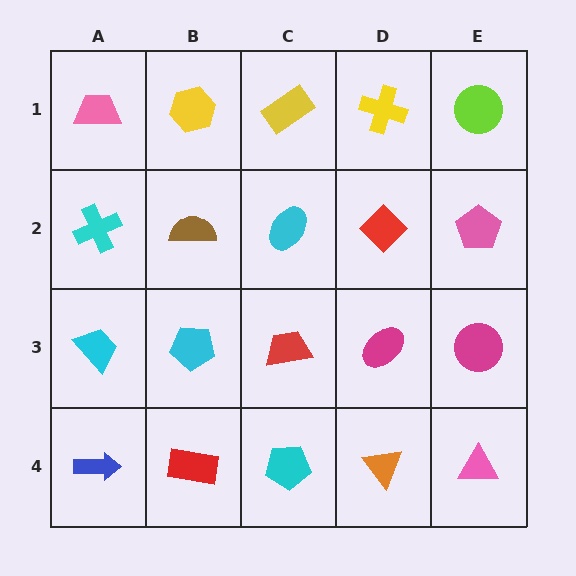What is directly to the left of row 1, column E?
A yellow cross.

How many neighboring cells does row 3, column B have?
4.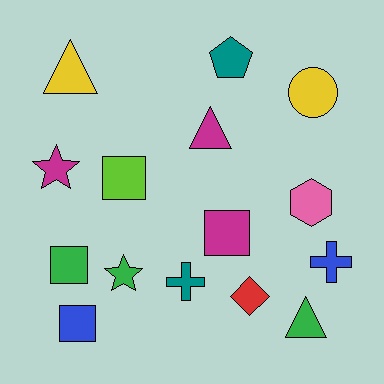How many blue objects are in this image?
There are 2 blue objects.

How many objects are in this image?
There are 15 objects.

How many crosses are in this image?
There are 2 crosses.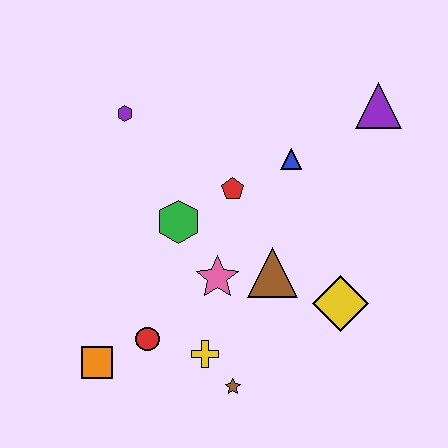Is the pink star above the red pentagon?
No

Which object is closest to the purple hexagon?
The green hexagon is closest to the purple hexagon.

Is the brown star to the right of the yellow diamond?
No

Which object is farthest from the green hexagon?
The purple triangle is farthest from the green hexagon.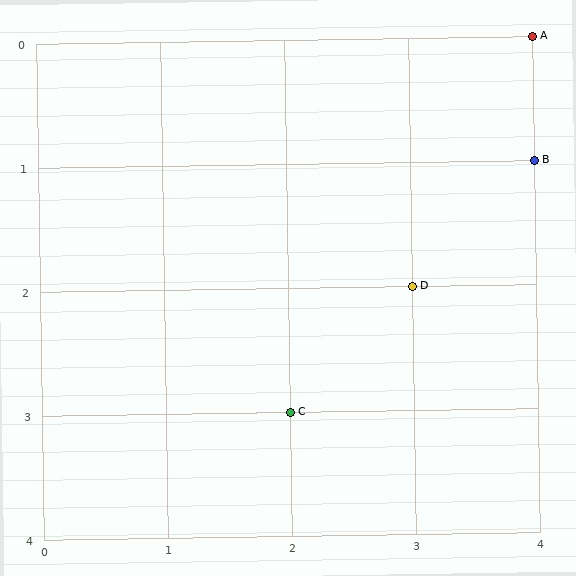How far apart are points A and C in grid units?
Points A and C are 2 columns and 3 rows apart (about 3.6 grid units diagonally).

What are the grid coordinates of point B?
Point B is at grid coordinates (4, 1).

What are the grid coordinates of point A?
Point A is at grid coordinates (4, 0).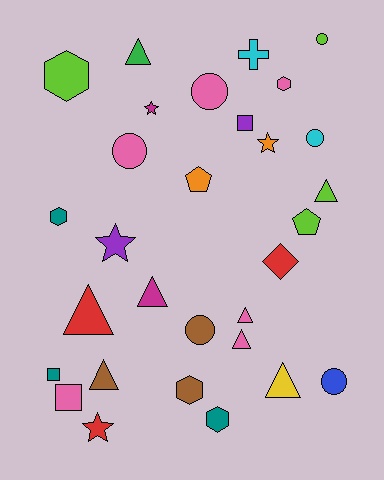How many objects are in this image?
There are 30 objects.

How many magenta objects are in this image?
There are 2 magenta objects.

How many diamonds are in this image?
There is 1 diamond.